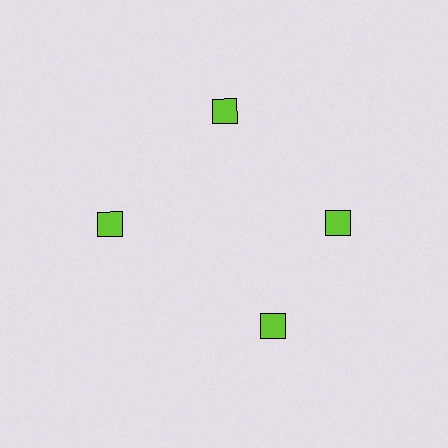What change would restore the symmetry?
The symmetry would be restored by rotating it back into even spacing with its neighbors so that all 4 diamonds sit at equal angles and equal distance from the center.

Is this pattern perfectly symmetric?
No. The 4 lime diamonds are arranged in a ring, but one element near the 6 o'clock position is rotated out of alignment along the ring, breaking the 4-fold rotational symmetry.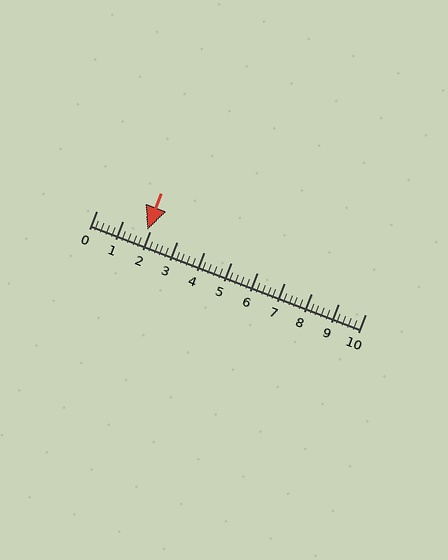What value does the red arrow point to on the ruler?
The red arrow points to approximately 1.9.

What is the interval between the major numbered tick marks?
The major tick marks are spaced 1 units apart.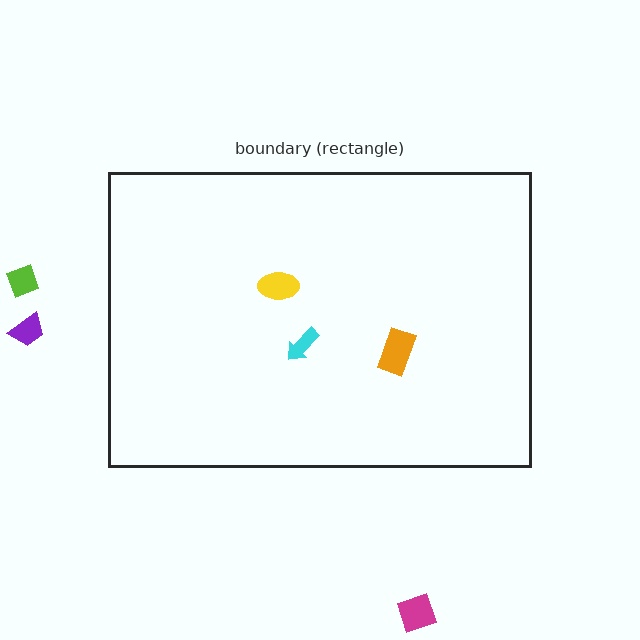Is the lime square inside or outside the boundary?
Outside.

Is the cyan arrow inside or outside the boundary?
Inside.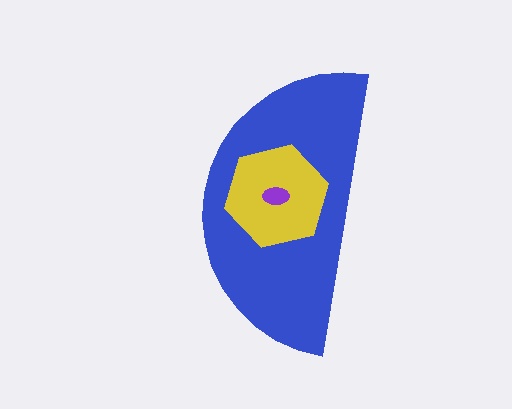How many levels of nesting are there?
3.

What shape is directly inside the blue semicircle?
The yellow hexagon.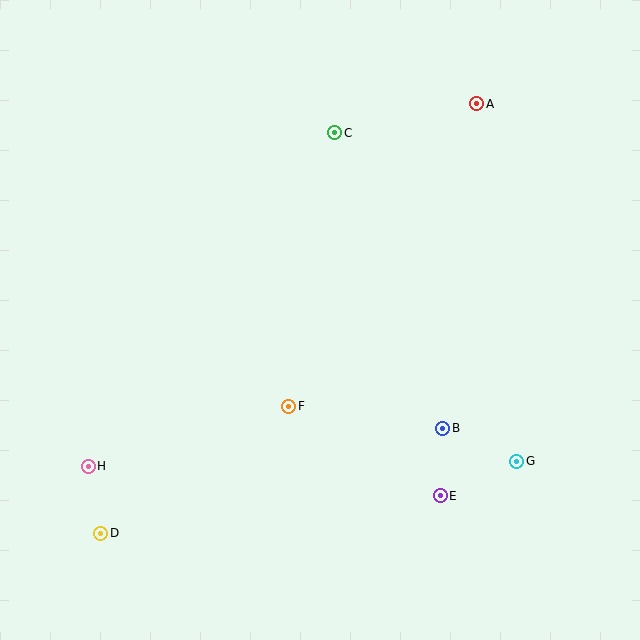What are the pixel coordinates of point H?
Point H is at (88, 467).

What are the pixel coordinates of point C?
Point C is at (335, 133).